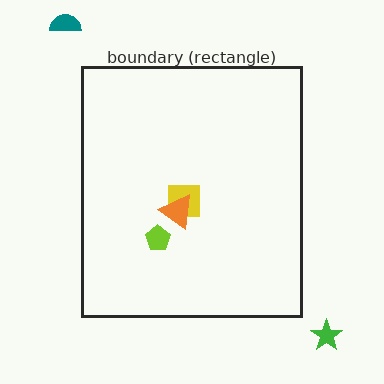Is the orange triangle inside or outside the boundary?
Inside.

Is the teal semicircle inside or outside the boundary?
Outside.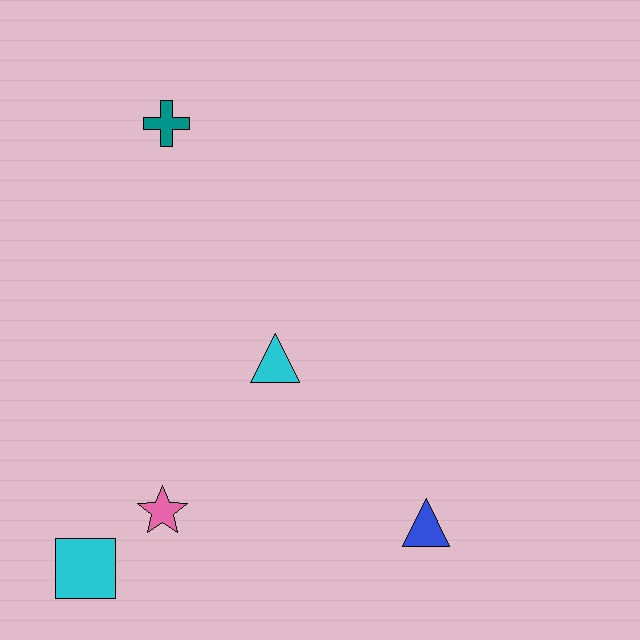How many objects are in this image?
There are 5 objects.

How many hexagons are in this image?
There are no hexagons.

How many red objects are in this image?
There are no red objects.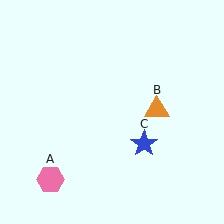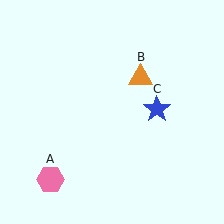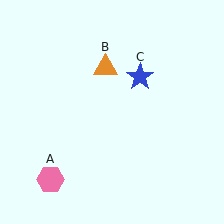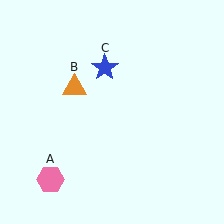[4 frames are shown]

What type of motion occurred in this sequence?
The orange triangle (object B), blue star (object C) rotated counterclockwise around the center of the scene.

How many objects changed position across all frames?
2 objects changed position: orange triangle (object B), blue star (object C).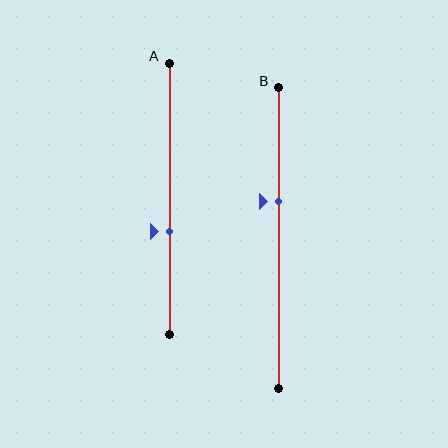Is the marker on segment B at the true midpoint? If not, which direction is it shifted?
No, the marker on segment B is shifted upward by about 12% of the segment length.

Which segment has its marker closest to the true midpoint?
Segment A has its marker closest to the true midpoint.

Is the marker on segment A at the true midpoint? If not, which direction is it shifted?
No, the marker on segment A is shifted downward by about 12% of the segment length.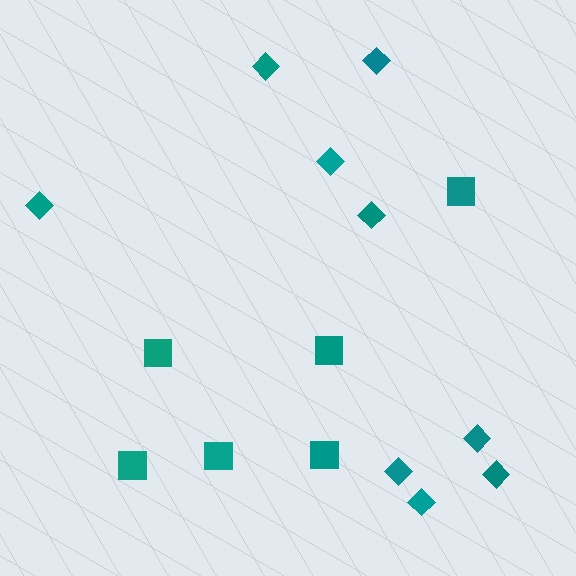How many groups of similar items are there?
There are 2 groups: one group of squares (6) and one group of diamonds (9).